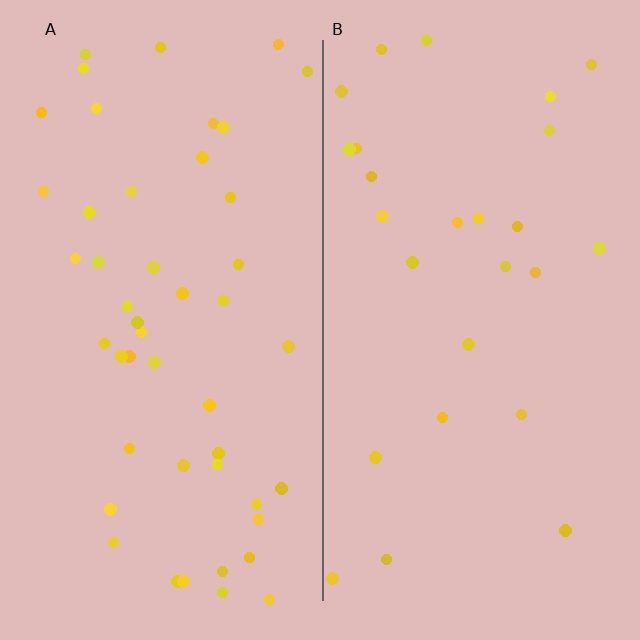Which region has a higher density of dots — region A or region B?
A (the left).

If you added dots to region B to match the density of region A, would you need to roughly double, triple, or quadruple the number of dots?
Approximately double.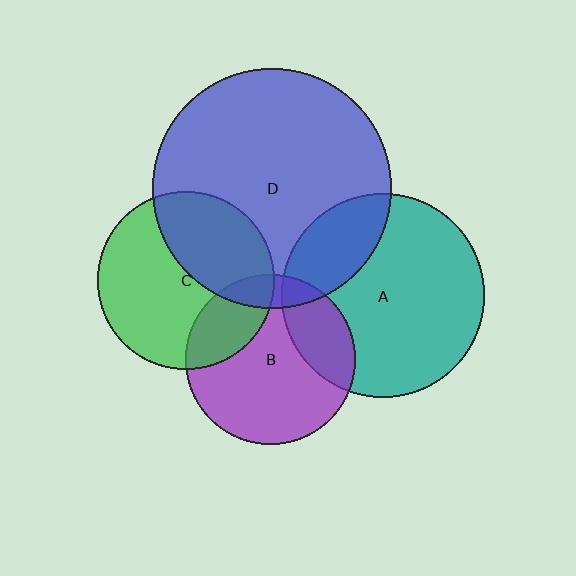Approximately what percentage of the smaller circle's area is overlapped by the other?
Approximately 40%.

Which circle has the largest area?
Circle D (blue).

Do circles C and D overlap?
Yes.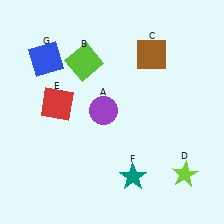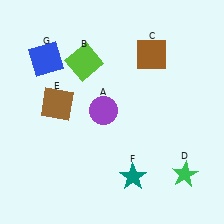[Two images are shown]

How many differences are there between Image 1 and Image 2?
There are 2 differences between the two images.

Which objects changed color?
D changed from lime to green. E changed from red to brown.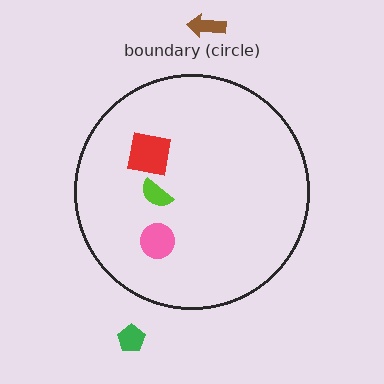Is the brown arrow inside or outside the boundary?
Outside.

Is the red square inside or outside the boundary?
Inside.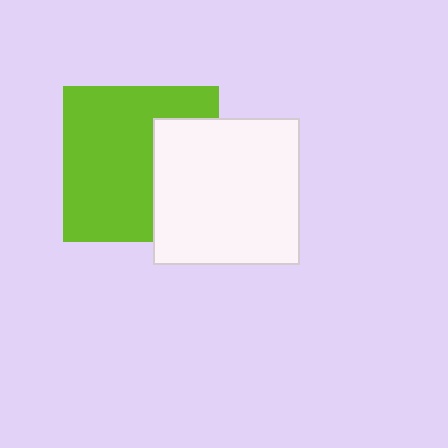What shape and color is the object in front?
The object in front is a white rectangle.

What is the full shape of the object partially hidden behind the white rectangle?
The partially hidden object is a lime square.